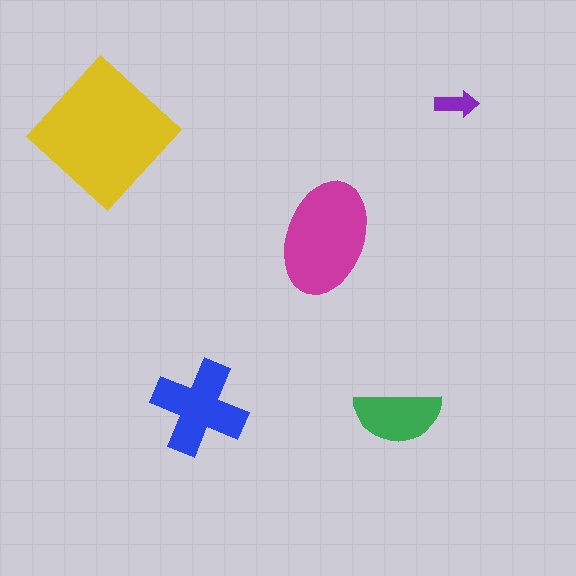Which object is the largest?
The yellow diamond.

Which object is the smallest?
The purple arrow.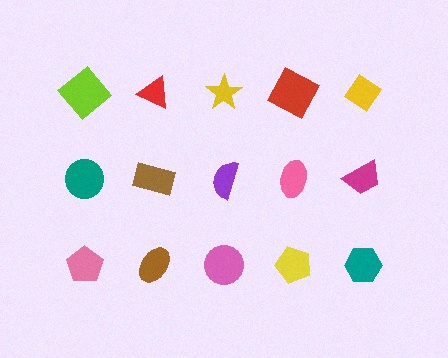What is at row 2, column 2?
A brown rectangle.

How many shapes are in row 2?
5 shapes.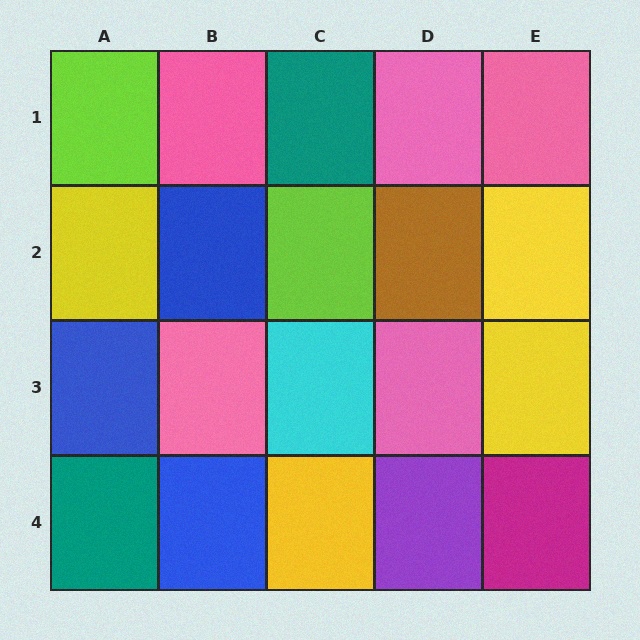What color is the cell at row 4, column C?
Yellow.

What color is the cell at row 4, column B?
Blue.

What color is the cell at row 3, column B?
Pink.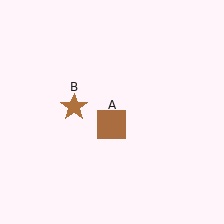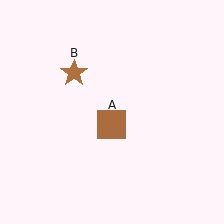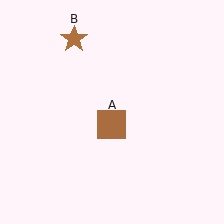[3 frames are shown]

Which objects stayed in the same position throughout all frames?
Brown square (object A) remained stationary.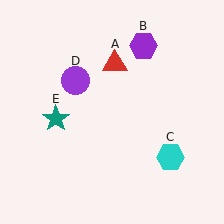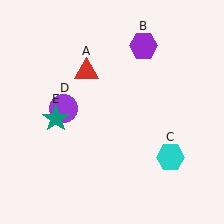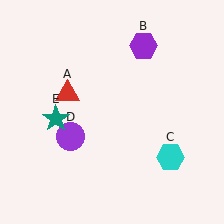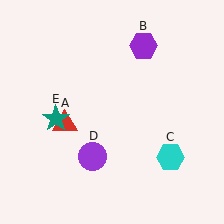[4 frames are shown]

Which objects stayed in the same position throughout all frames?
Purple hexagon (object B) and cyan hexagon (object C) and teal star (object E) remained stationary.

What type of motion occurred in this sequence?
The red triangle (object A), purple circle (object D) rotated counterclockwise around the center of the scene.